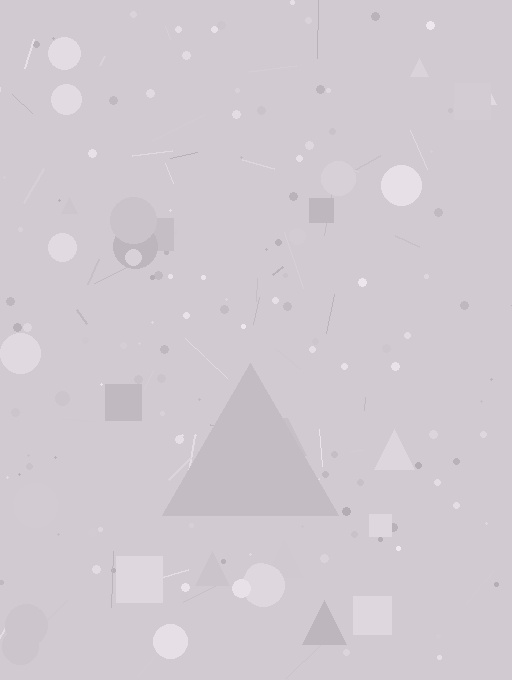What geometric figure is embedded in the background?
A triangle is embedded in the background.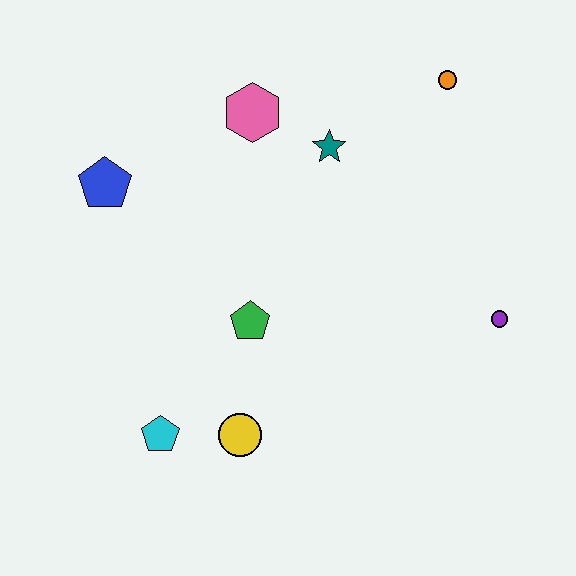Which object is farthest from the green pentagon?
The orange circle is farthest from the green pentagon.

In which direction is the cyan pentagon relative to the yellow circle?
The cyan pentagon is to the left of the yellow circle.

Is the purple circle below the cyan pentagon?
No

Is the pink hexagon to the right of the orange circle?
No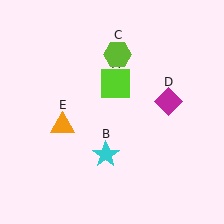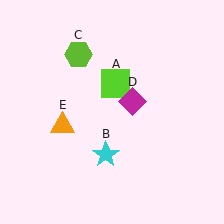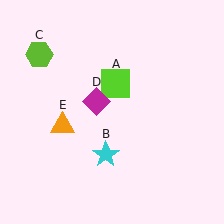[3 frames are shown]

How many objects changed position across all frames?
2 objects changed position: lime hexagon (object C), magenta diamond (object D).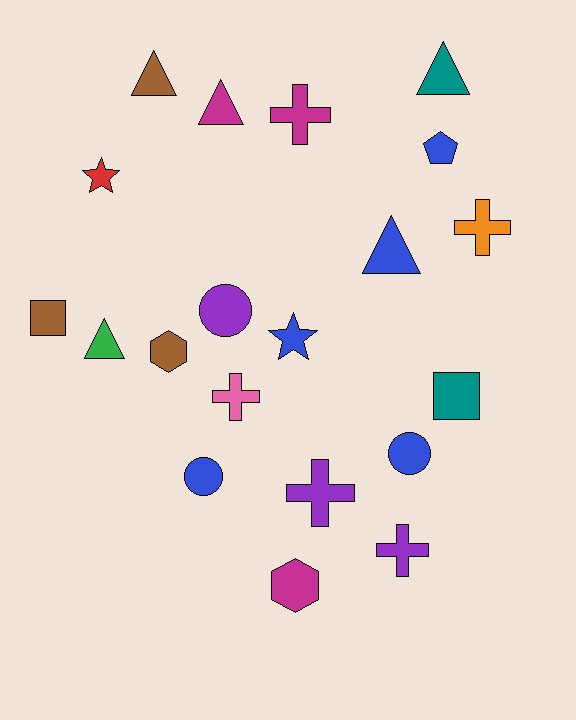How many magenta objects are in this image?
There are 3 magenta objects.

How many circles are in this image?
There are 3 circles.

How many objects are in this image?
There are 20 objects.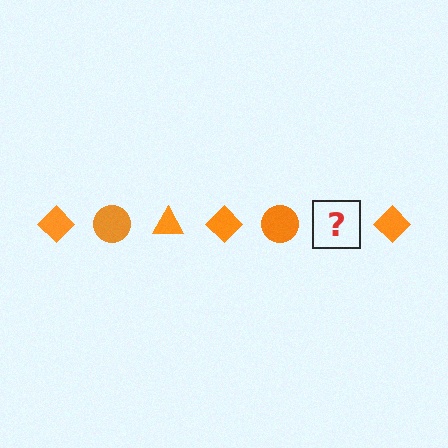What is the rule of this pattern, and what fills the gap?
The rule is that the pattern cycles through diamond, circle, triangle shapes in orange. The gap should be filled with an orange triangle.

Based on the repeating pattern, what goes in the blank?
The blank should be an orange triangle.